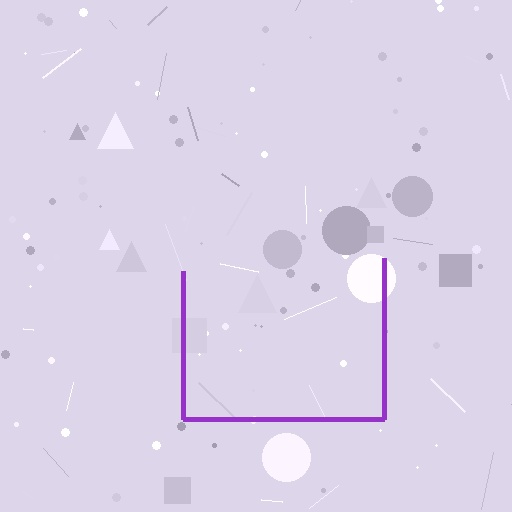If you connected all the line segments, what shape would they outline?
They would outline a square.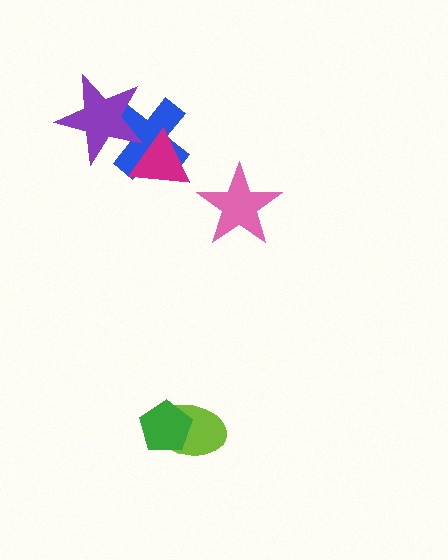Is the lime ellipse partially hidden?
Yes, it is partially covered by another shape.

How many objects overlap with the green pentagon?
1 object overlaps with the green pentagon.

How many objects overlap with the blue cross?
2 objects overlap with the blue cross.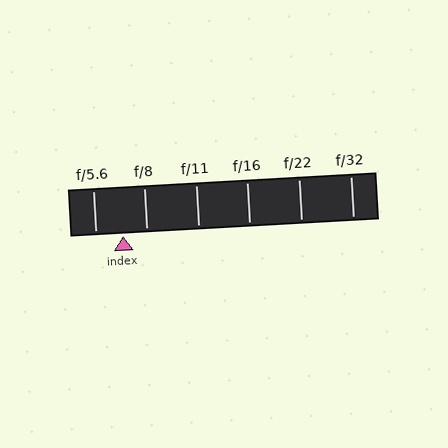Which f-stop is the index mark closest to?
The index mark is closest to f/8.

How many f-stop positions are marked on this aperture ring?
There are 6 f-stop positions marked.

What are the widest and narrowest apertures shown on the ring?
The widest aperture shown is f/5.6 and the narrowest is f/32.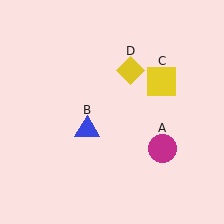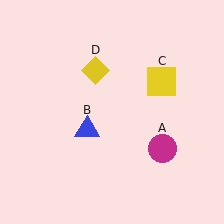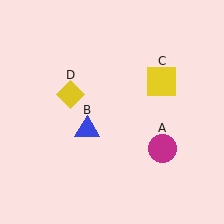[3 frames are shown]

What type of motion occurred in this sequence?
The yellow diamond (object D) rotated counterclockwise around the center of the scene.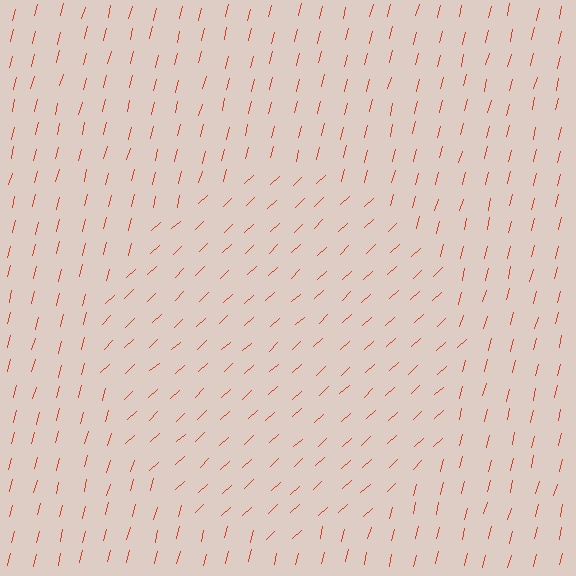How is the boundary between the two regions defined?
The boundary is defined purely by a change in line orientation (approximately 33 degrees difference). All lines are the same color and thickness.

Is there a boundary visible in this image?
Yes, there is a texture boundary formed by a change in line orientation.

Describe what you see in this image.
The image is filled with small red line segments. A circle region in the image has lines oriented differently from the surrounding lines, creating a visible texture boundary.